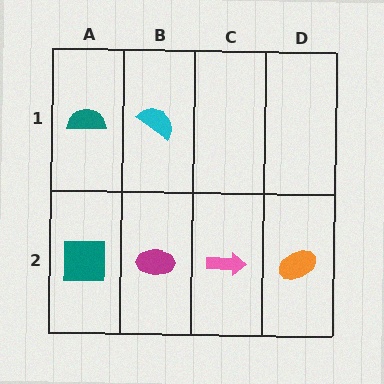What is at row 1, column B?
A cyan semicircle.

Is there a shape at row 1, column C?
No, that cell is empty.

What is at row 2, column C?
A pink arrow.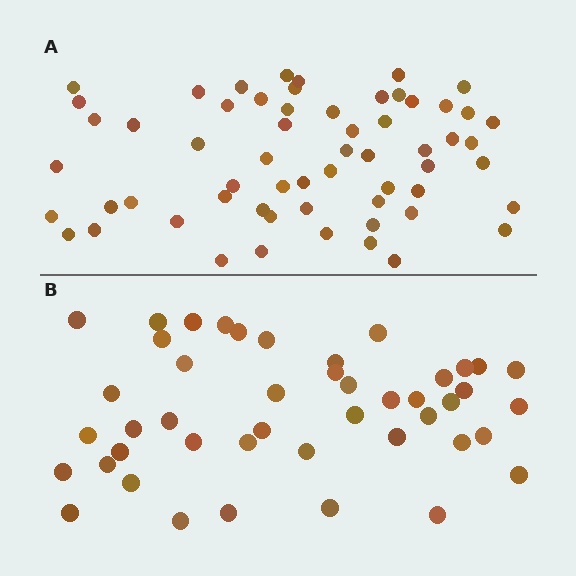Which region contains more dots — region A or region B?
Region A (the top region) has more dots.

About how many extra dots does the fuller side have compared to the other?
Region A has approximately 15 more dots than region B.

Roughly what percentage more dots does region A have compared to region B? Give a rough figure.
About 35% more.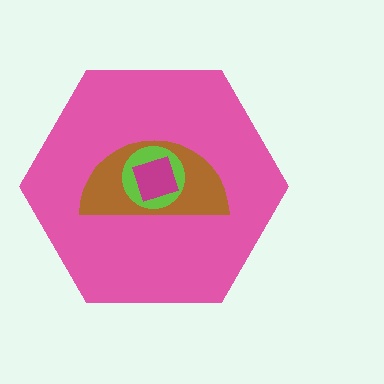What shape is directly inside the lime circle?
The magenta diamond.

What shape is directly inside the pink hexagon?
The brown semicircle.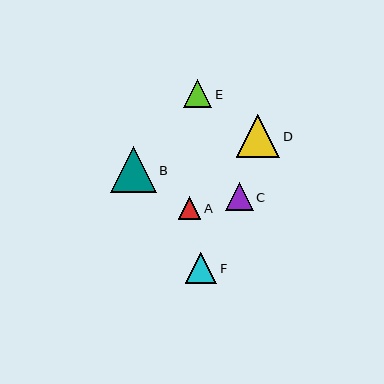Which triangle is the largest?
Triangle B is the largest with a size of approximately 46 pixels.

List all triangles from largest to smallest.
From largest to smallest: B, D, F, E, C, A.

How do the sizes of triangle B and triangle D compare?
Triangle B and triangle D are approximately the same size.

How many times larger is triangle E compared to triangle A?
Triangle E is approximately 1.3 times the size of triangle A.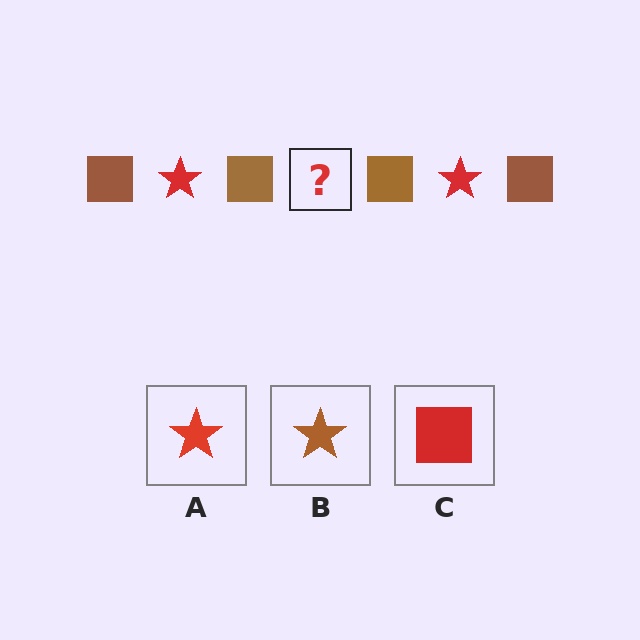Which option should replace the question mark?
Option A.